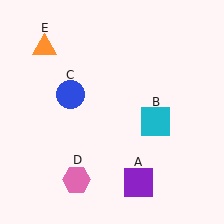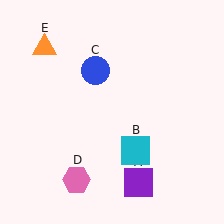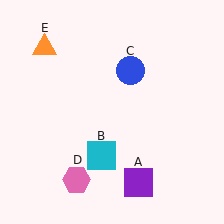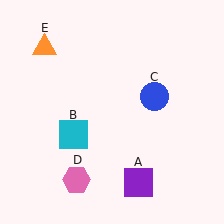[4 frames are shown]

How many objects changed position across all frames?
2 objects changed position: cyan square (object B), blue circle (object C).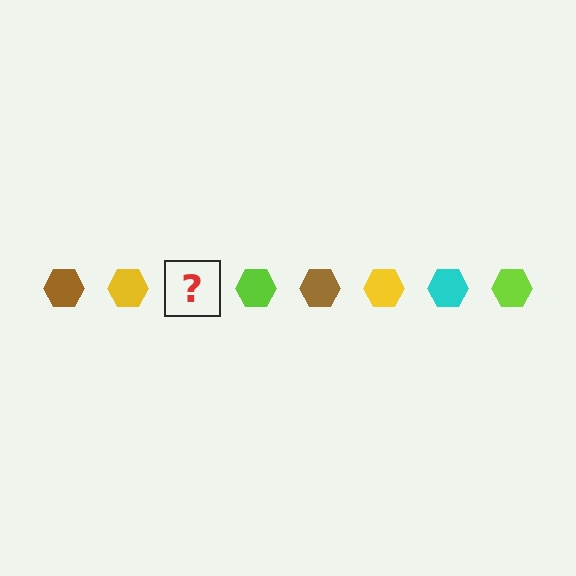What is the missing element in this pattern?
The missing element is a cyan hexagon.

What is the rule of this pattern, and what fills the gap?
The rule is that the pattern cycles through brown, yellow, cyan, lime hexagons. The gap should be filled with a cyan hexagon.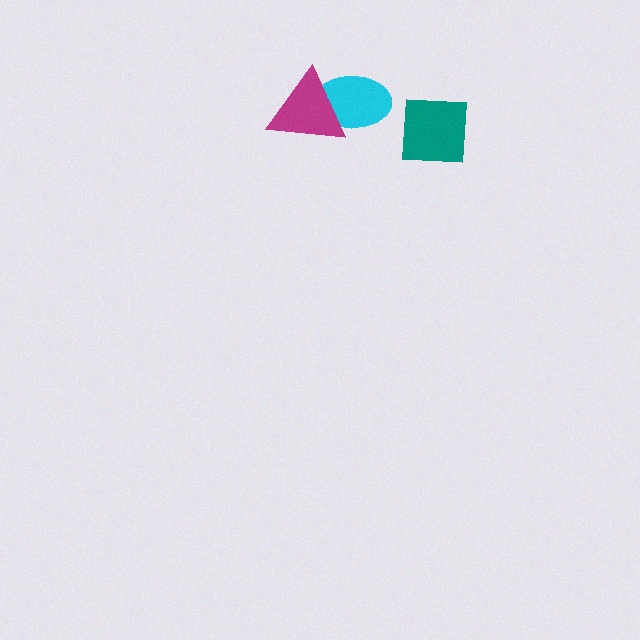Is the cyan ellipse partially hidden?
Yes, it is partially covered by another shape.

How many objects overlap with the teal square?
0 objects overlap with the teal square.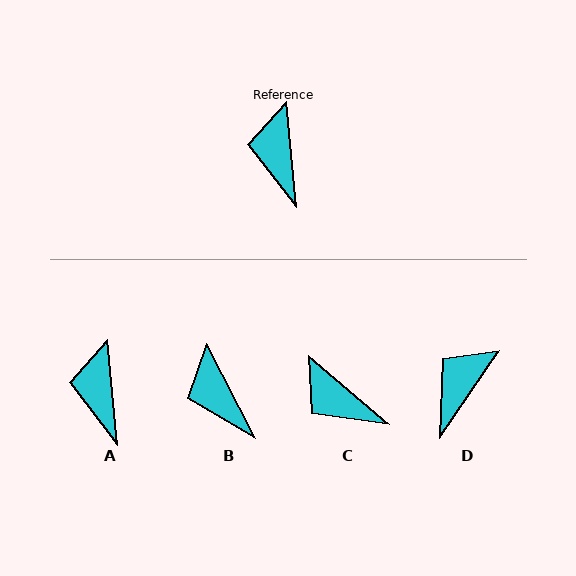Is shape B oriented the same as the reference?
No, it is off by about 22 degrees.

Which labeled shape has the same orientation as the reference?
A.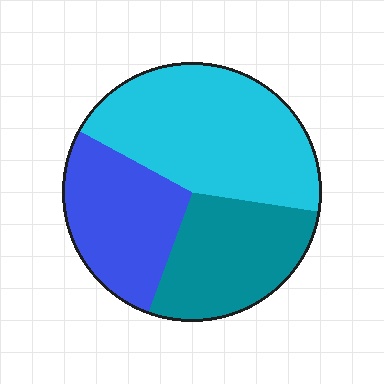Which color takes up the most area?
Cyan, at roughly 45%.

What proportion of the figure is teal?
Teal takes up about one quarter (1/4) of the figure.